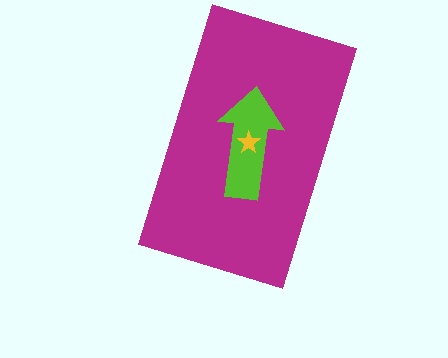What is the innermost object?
The yellow star.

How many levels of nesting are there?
3.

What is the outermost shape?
The magenta rectangle.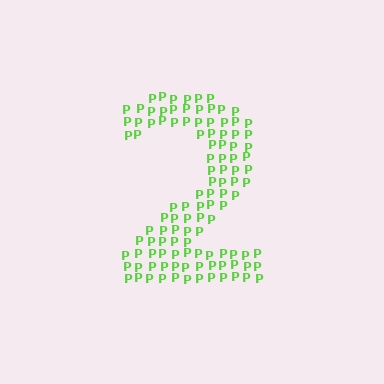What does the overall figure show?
The overall figure shows the digit 2.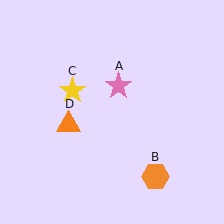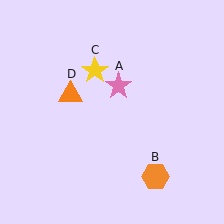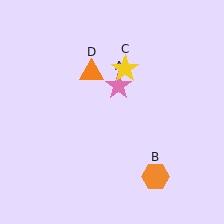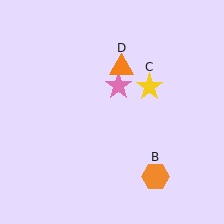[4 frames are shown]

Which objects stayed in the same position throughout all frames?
Pink star (object A) and orange hexagon (object B) remained stationary.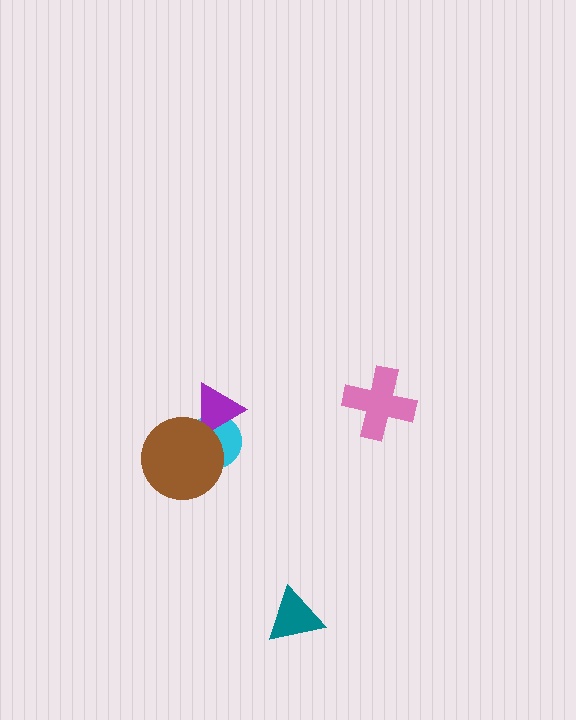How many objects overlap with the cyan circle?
2 objects overlap with the cyan circle.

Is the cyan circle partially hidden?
Yes, it is partially covered by another shape.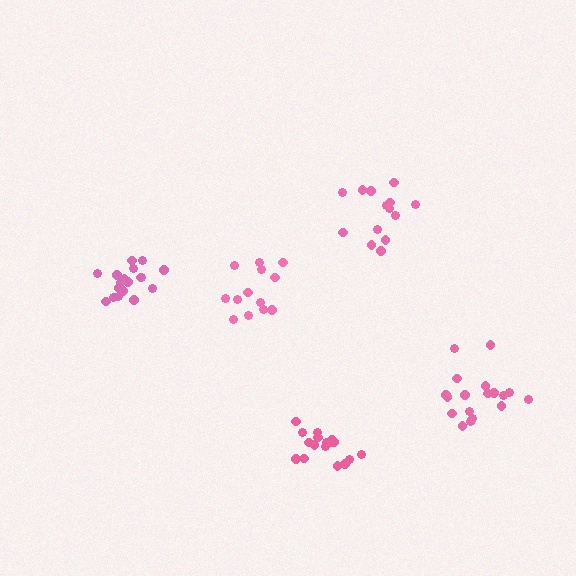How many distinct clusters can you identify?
There are 5 distinct clusters.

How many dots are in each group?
Group 1: 13 dots, Group 2: 18 dots, Group 3: 17 dots, Group 4: 19 dots, Group 5: 14 dots (81 total).